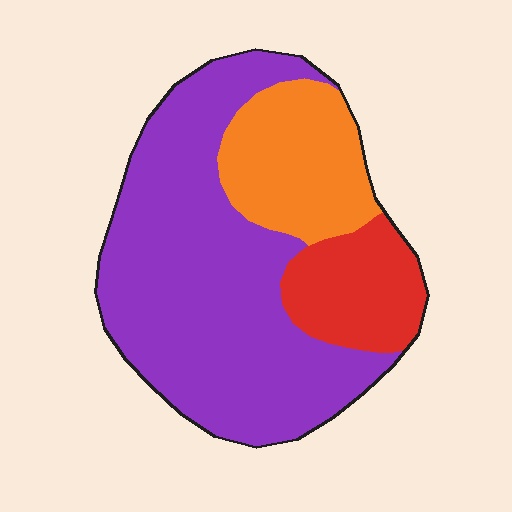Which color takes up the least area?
Red, at roughly 15%.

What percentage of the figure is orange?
Orange covers 21% of the figure.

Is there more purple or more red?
Purple.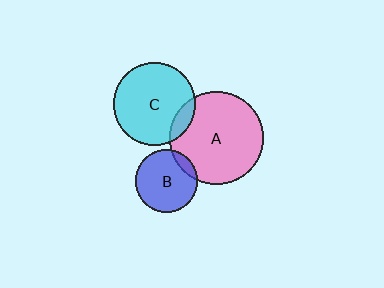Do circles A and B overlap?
Yes.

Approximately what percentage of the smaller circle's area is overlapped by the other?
Approximately 10%.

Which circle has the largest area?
Circle A (pink).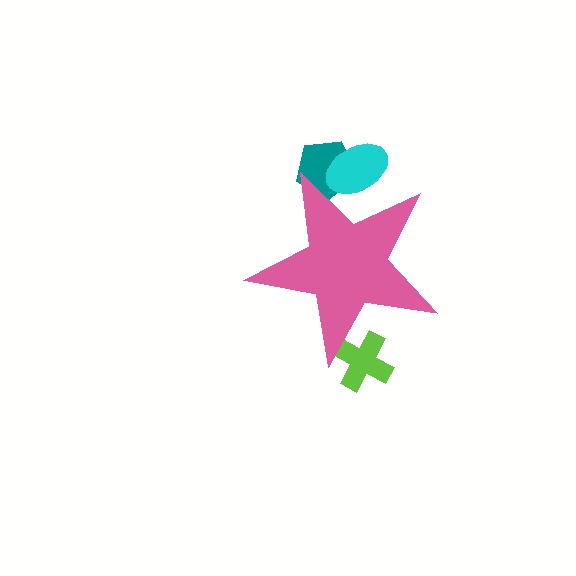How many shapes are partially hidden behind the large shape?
3 shapes are partially hidden.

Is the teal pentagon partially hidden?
Yes, the teal pentagon is partially hidden behind the pink star.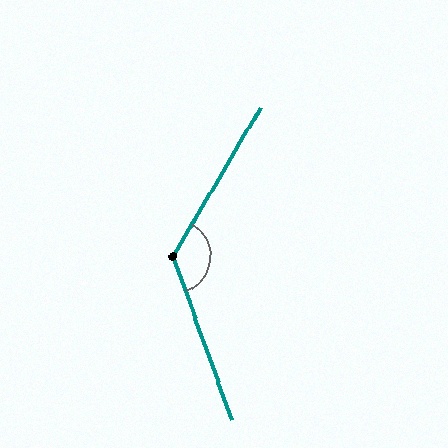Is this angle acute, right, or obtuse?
It is obtuse.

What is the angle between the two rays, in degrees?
Approximately 130 degrees.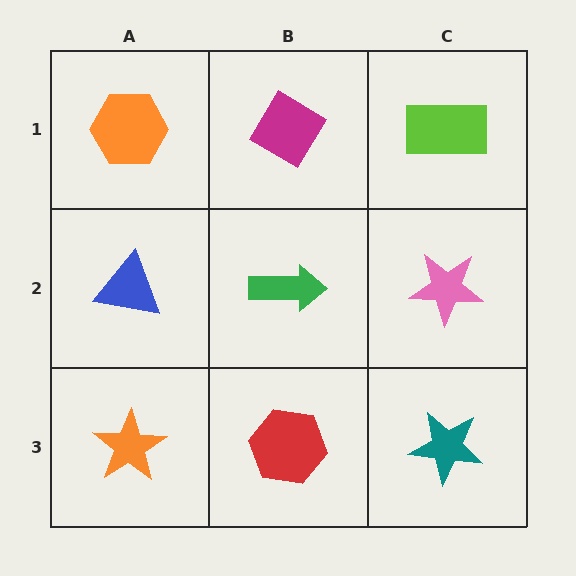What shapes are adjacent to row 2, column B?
A magenta diamond (row 1, column B), a red hexagon (row 3, column B), a blue triangle (row 2, column A), a pink star (row 2, column C).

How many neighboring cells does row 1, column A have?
2.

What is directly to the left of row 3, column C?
A red hexagon.